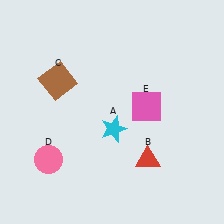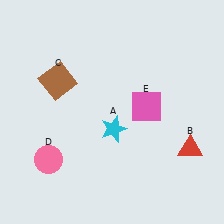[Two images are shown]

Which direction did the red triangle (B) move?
The red triangle (B) moved right.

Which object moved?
The red triangle (B) moved right.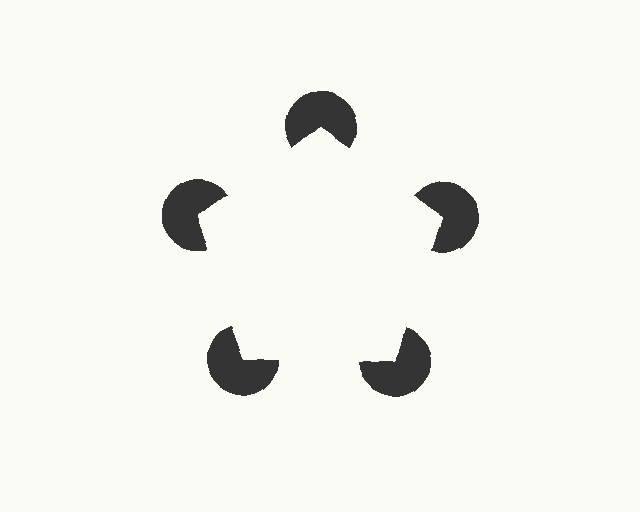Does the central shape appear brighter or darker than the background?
It typically appears slightly brighter than the background, even though no actual brightness change is drawn.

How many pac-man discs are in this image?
There are 5 — one at each vertex of the illusory pentagon.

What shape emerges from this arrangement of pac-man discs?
An illusory pentagon — its edges are inferred from the aligned wedge cuts in the pac-man discs, not physically drawn.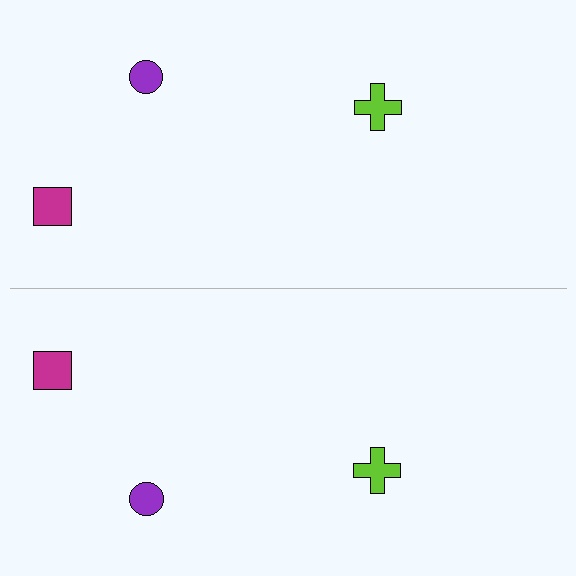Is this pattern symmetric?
Yes, this pattern has bilateral (reflection) symmetry.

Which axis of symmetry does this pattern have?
The pattern has a horizontal axis of symmetry running through the center of the image.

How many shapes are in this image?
There are 6 shapes in this image.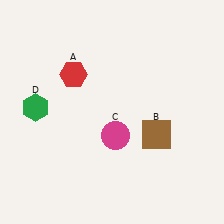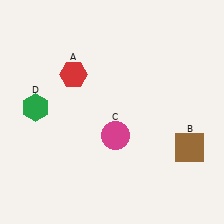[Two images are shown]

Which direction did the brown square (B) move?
The brown square (B) moved right.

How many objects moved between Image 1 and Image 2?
1 object moved between the two images.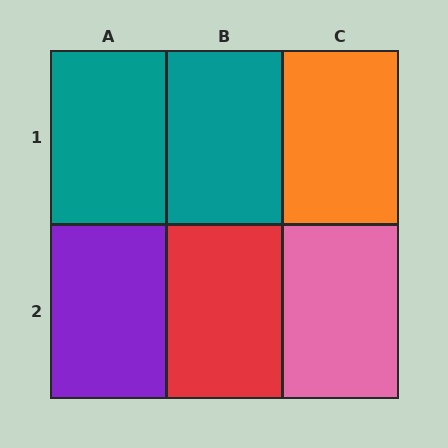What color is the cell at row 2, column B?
Red.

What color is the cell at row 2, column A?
Purple.